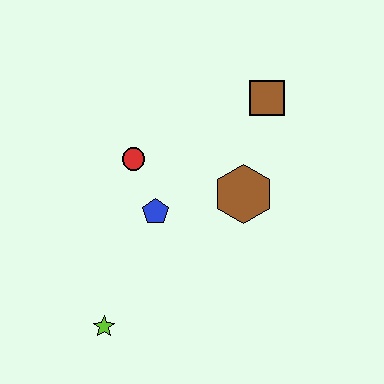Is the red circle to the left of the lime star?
No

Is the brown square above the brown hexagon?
Yes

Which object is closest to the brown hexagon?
The blue pentagon is closest to the brown hexagon.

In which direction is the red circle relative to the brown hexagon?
The red circle is to the left of the brown hexagon.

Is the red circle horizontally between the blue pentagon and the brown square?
No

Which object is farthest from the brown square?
The lime star is farthest from the brown square.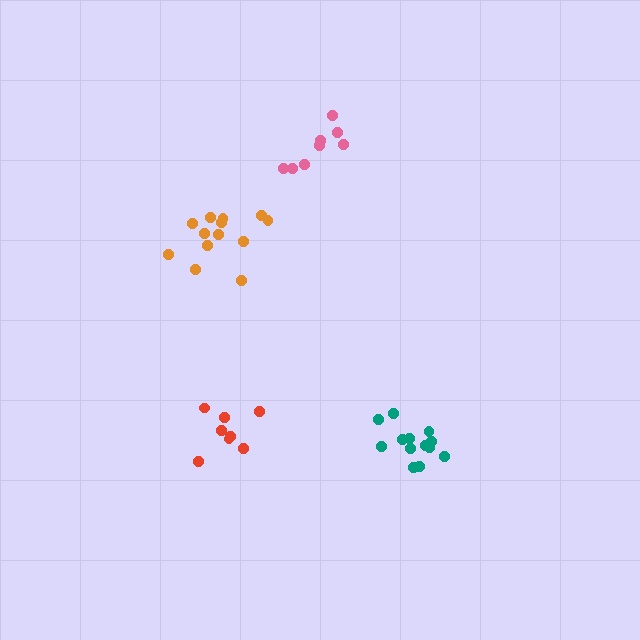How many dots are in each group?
Group 1: 8 dots, Group 2: 13 dots, Group 3: 8 dots, Group 4: 13 dots (42 total).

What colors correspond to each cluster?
The clusters are colored: red, orange, pink, teal.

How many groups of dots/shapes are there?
There are 4 groups.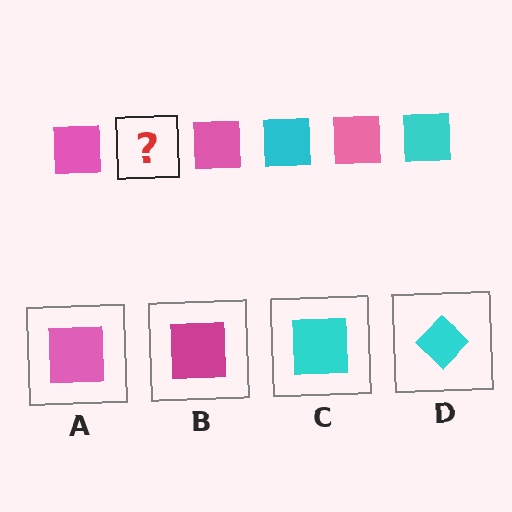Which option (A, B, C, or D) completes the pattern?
C.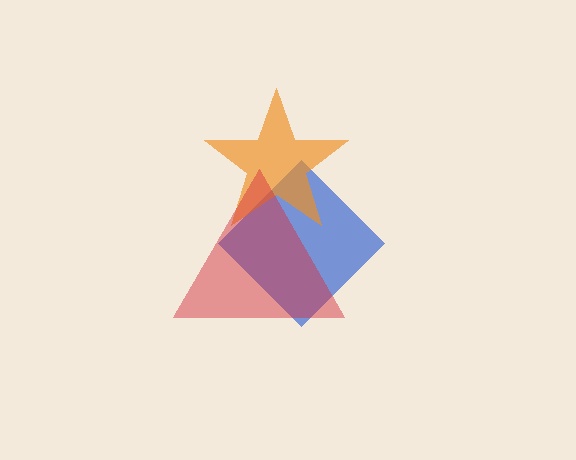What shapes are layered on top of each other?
The layered shapes are: a blue diamond, an orange star, a red triangle.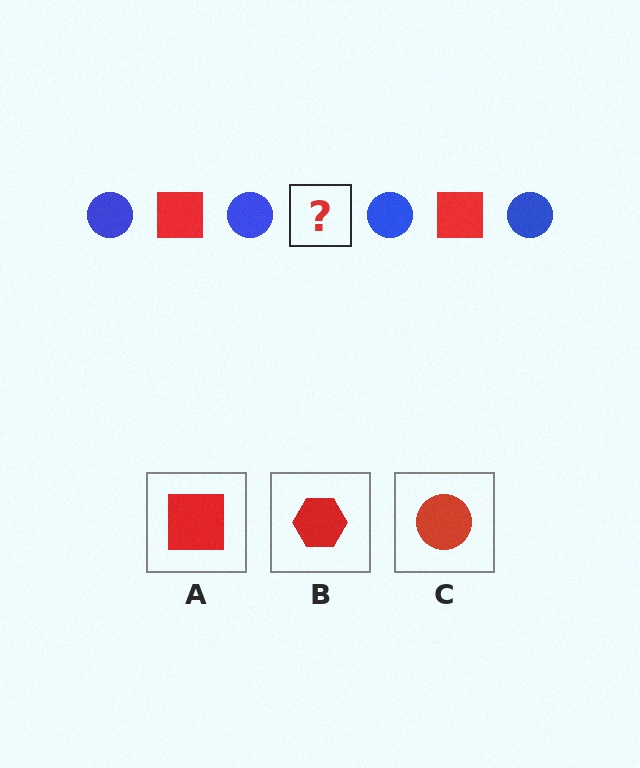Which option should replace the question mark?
Option A.